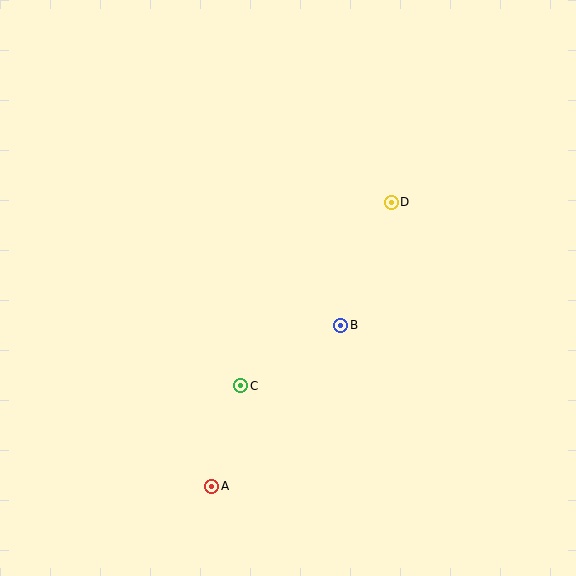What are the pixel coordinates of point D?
Point D is at (391, 202).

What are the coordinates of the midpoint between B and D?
The midpoint between B and D is at (366, 264).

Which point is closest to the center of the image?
Point B at (341, 325) is closest to the center.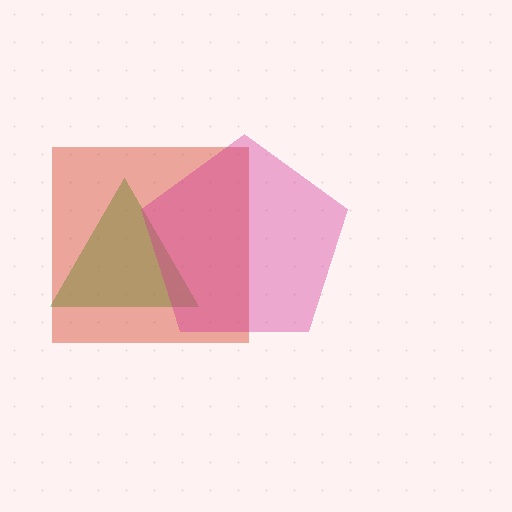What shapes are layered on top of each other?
The layered shapes are: a green triangle, a red square, a magenta pentagon.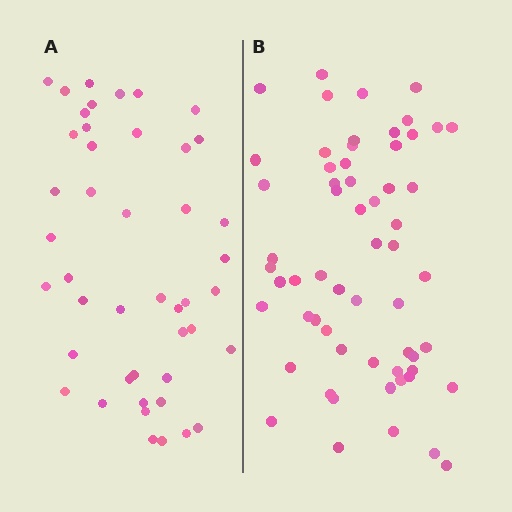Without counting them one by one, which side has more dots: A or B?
Region B (the right region) has more dots.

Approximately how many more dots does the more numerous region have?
Region B has approximately 15 more dots than region A.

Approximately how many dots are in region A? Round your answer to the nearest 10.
About 40 dots. (The exact count is 45, which rounds to 40.)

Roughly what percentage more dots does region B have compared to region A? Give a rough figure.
About 35% more.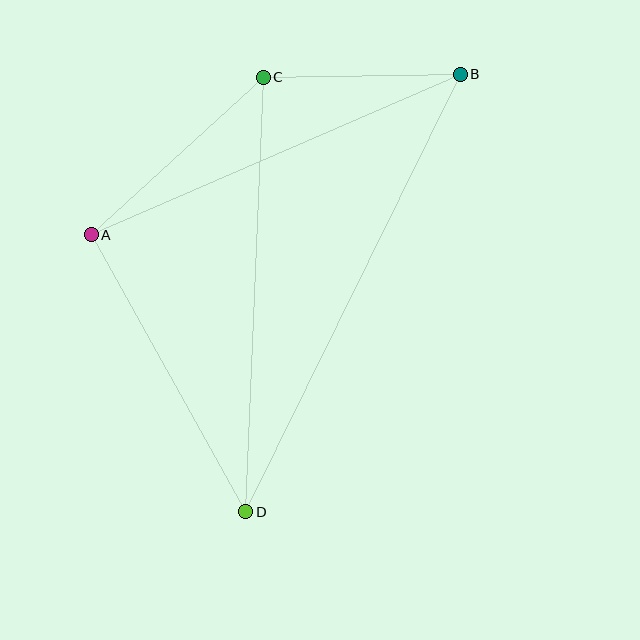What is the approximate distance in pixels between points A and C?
The distance between A and C is approximately 233 pixels.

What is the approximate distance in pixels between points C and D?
The distance between C and D is approximately 434 pixels.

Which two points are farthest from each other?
Points B and D are farthest from each other.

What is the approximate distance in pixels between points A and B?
The distance between A and B is approximately 402 pixels.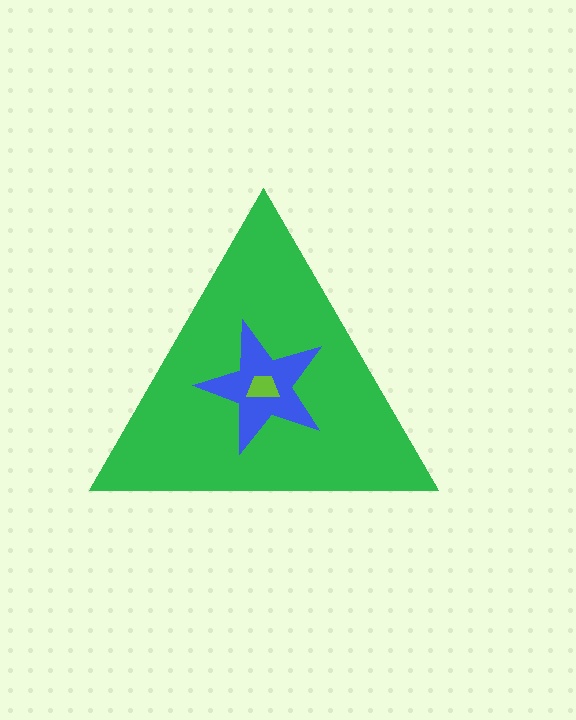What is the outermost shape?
The green triangle.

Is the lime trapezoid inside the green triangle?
Yes.